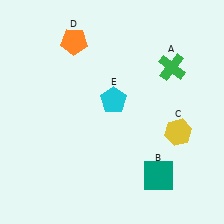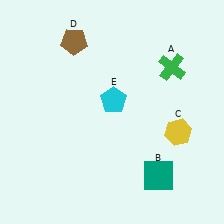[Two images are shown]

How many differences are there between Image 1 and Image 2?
There is 1 difference between the two images.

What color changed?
The pentagon (D) changed from orange in Image 1 to brown in Image 2.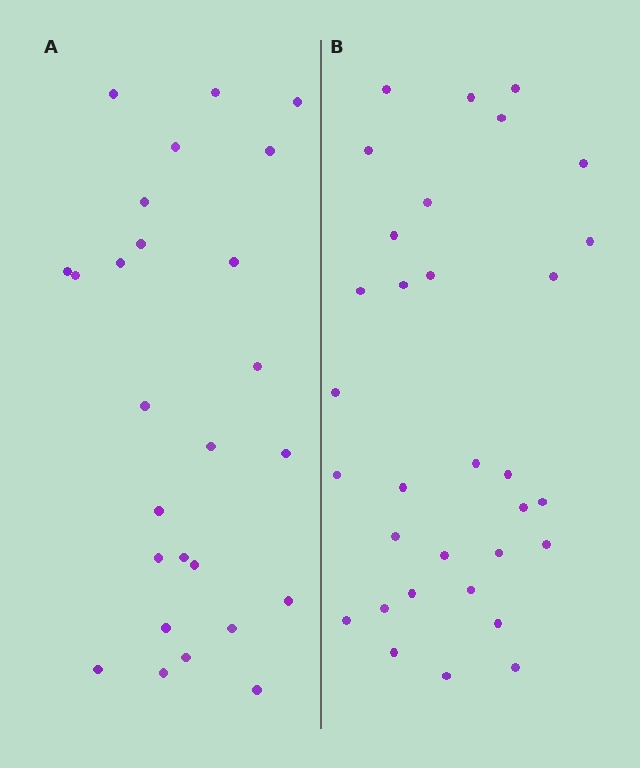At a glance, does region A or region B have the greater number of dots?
Region B (the right region) has more dots.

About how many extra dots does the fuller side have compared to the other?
Region B has about 6 more dots than region A.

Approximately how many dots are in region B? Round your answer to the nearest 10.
About 30 dots. (The exact count is 32, which rounds to 30.)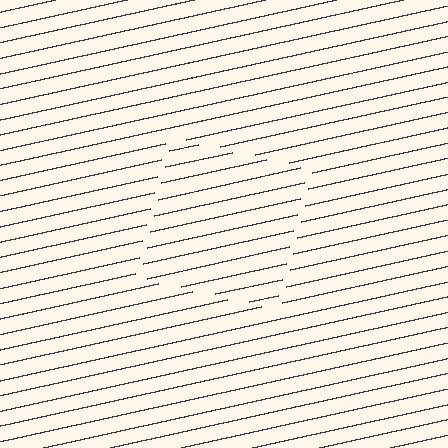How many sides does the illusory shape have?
4 sides — the line-ends trace a square.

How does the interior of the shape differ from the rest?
The interior of the shape contains the same grating, shifted by half a period — the contour is defined by the phase discontinuity where line-ends from the inner and outer gratings abut.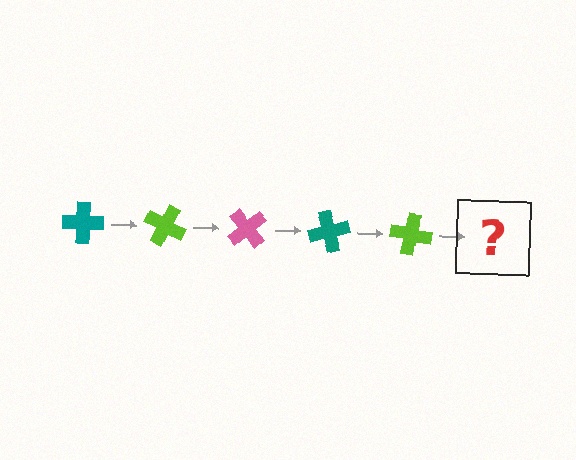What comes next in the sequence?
The next element should be a pink cross, rotated 125 degrees from the start.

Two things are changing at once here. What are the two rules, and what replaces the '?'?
The two rules are that it rotates 25 degrees each step and the color cycles through teal, lime, and pink. The '?' should be a pink cross, rotated 125 degrees from the start.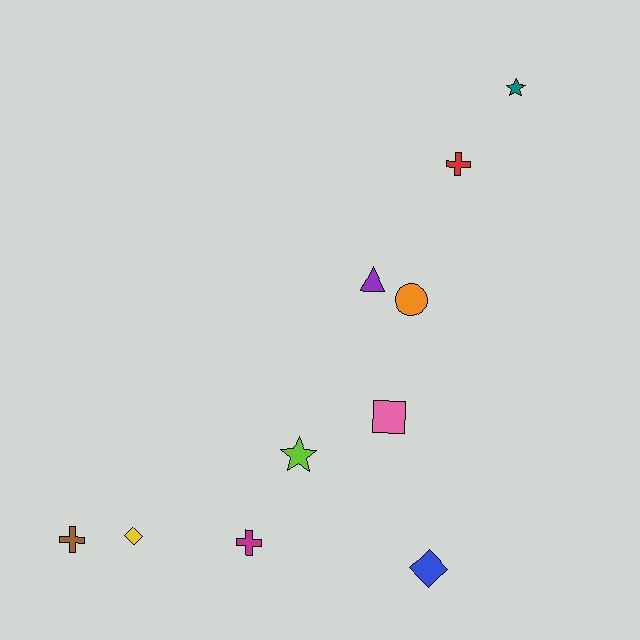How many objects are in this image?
There are 10 objects.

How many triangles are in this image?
There is 1 triangle.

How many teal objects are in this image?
There is 1 teal object.